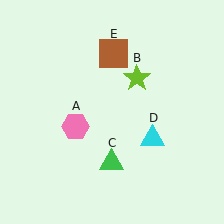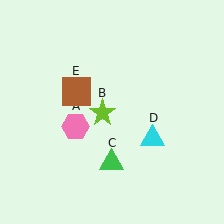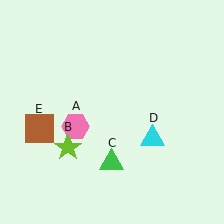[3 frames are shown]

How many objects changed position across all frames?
2 objects changed position: lime star (object B), brown square (object E).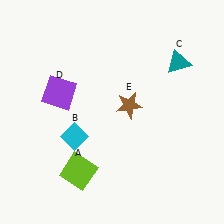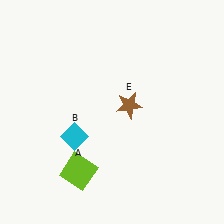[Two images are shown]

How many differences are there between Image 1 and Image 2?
There are 2 differences between the two images.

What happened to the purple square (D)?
The purple square (D) was removed in Image 2. It was in the top-left area of Image 1.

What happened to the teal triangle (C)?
The teal triangle (C) was removed in Image 2. It was in the top-right area of Image 1.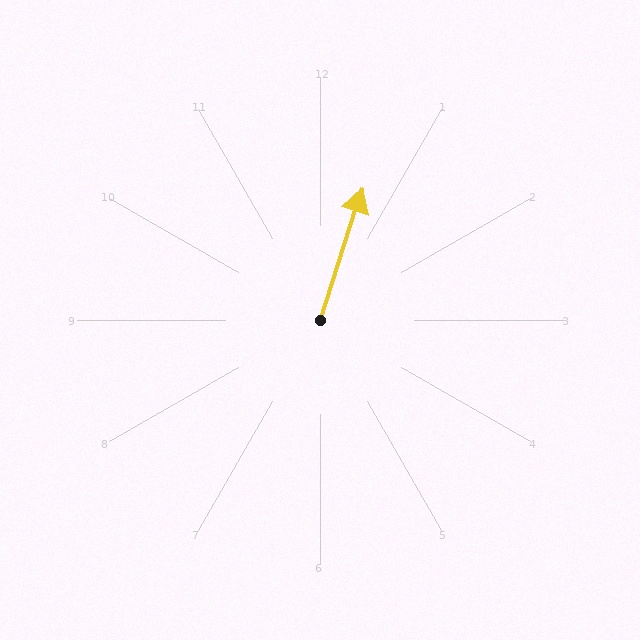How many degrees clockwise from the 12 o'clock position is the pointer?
Approximately 18 degrees.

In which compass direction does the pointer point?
North.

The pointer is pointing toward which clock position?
Roughly 1 o'clock.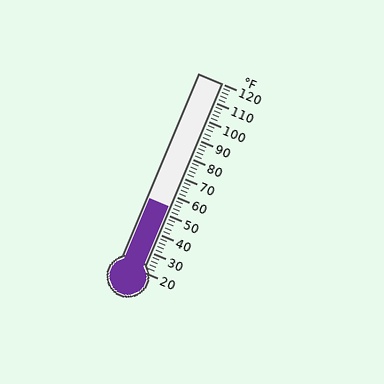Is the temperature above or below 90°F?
The temperature is below 90°F.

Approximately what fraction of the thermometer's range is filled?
The thermometer is filled to approximately 35% of its range.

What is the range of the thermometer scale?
The thermometer scale ranges from 20°F to 120°F.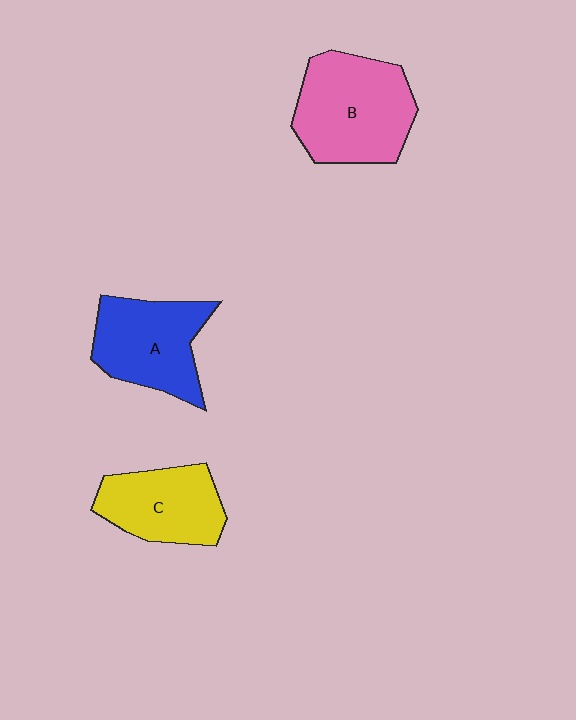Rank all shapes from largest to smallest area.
From largest to smallest: B (pink), A (blue), C (yellow).